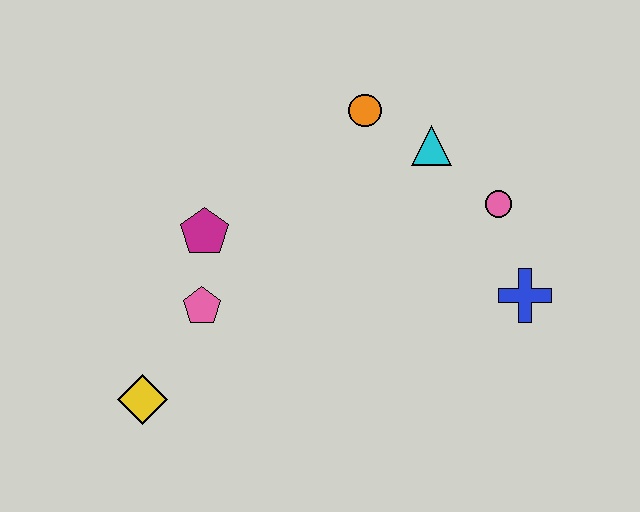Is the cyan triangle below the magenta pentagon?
No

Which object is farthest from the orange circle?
The yellow diamond is farthest from the orange circle.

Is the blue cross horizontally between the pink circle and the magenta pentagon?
No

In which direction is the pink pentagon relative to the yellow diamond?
The pink pentagon is above the yellow diamond.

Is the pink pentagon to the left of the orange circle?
Yes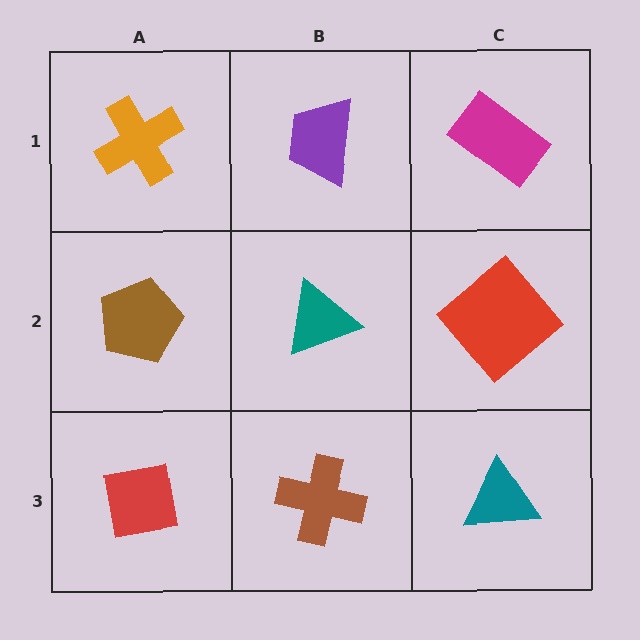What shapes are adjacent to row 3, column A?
A brown pentagon (row 2, column A), a brown cross (row 3, column B).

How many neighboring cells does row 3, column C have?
2.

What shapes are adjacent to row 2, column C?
A magenta rectangle (row 1, column C), a teal triangle (row 3, column C), a teal triangle (row 2, column B).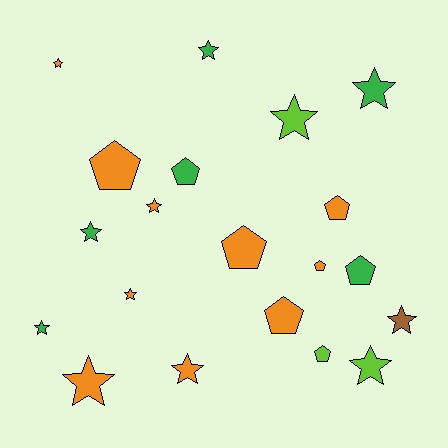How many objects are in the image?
There are 20 objects.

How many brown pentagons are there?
There are no brown pentagons.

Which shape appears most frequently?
Star, with 12 objects.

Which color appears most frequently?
Orange, with 10 objects.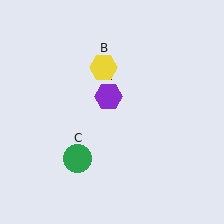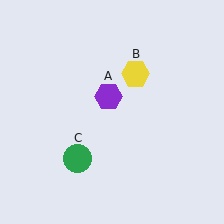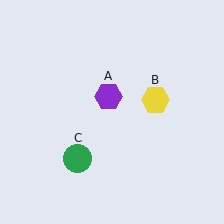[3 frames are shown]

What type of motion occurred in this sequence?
The yellow hexagon (object B) rotated clockwise around the center of the scene.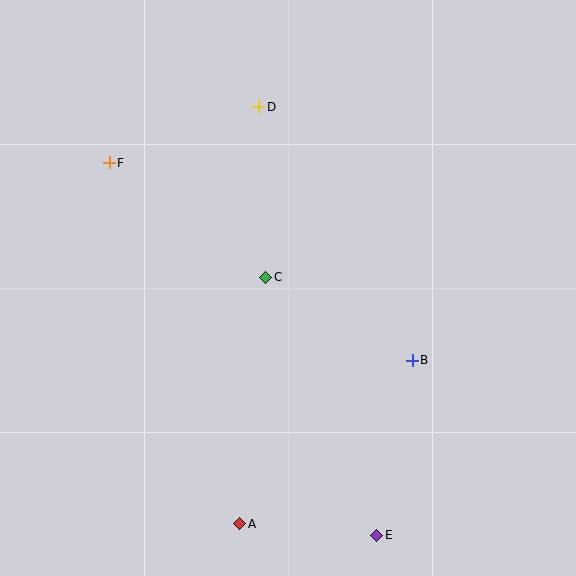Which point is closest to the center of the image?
Point C at (266, 277) is closest to the center.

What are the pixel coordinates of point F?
Point F is at (109, 163).